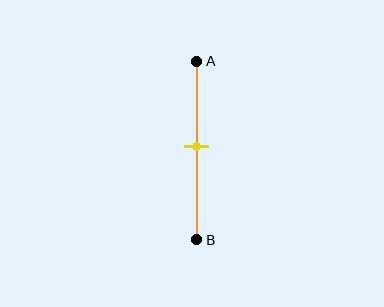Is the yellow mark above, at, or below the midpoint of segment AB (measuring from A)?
The yellow mark is approximately at the midpoint of segment AB.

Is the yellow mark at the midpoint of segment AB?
Yes, the mark is approximately at the midpoint.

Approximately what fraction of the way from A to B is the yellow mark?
The yellow mark is approximately 45% of the way from A to B.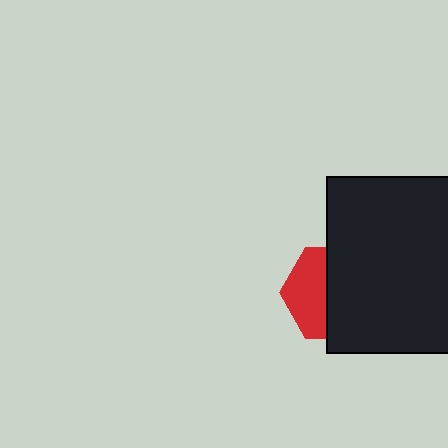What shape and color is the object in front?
The object in front is a black rectangle.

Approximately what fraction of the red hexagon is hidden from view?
Roughly 58% of the red hexagon is hidden behind the black rectangle.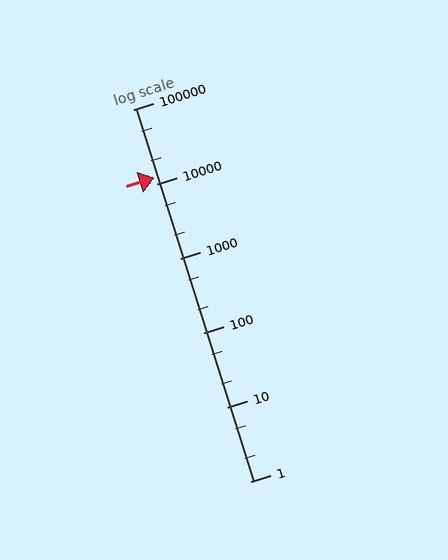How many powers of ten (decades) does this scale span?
The scale spans 5 decades, from 1 to 100000.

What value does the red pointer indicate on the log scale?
The pointer indicates approximately 12000.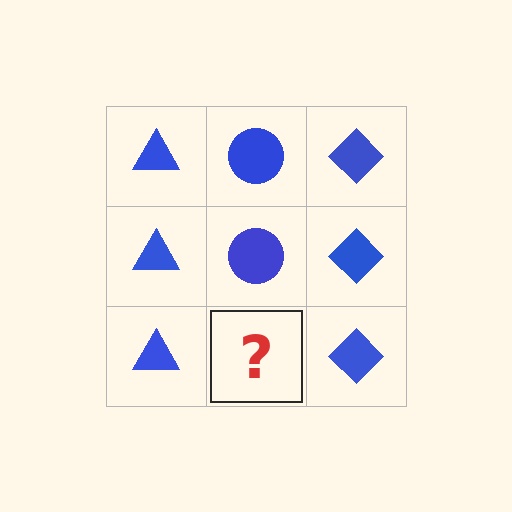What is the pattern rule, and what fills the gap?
The rule is that each column has a consistent shape. The gap should be filled with a blue circle.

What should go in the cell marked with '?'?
The missing cell should contain a blue circle.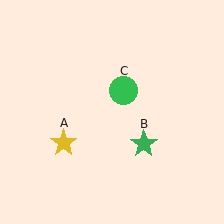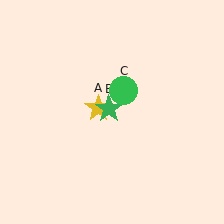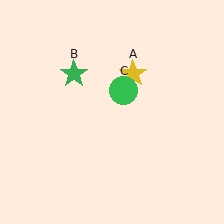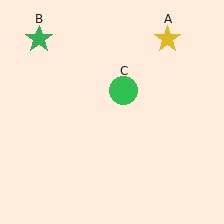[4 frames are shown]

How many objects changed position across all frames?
2 objects changed position: yellow star (object A), green star (object B).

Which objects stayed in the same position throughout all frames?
Green circle (object C) remained stationary.